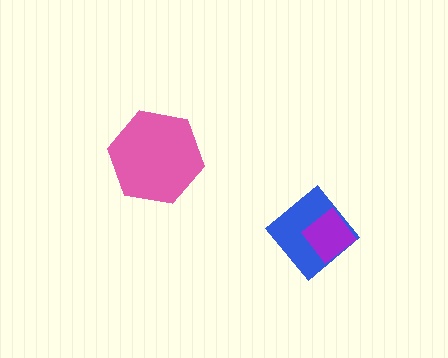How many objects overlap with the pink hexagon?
0 objects overlap with the pink hexagon.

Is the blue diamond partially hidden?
Yes, it is partially covered by another shape.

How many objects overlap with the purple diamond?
1 object overlaps with the purple diamond.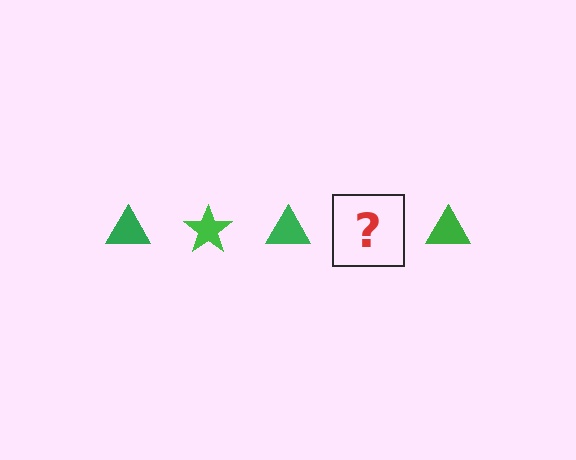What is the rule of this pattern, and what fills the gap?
The rule is that the pattern cycles through triangle, star shapes in green. The gap should be filled with a green star.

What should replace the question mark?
The question mark should be replaced with a green star.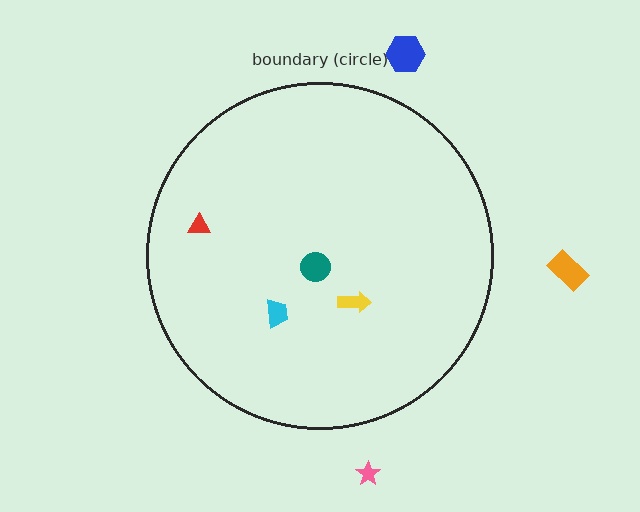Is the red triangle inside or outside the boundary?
Inside.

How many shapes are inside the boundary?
4 inside, 3 outside.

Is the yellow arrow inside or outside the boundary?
Inside.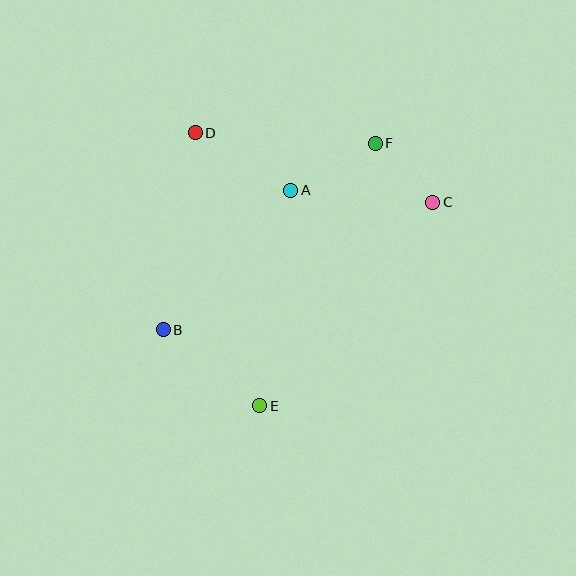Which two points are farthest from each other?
Points B and C are farthest from each other.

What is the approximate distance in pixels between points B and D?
The distance between B and D is approximately 199 pixels.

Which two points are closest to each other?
Points C and F are closest to each other.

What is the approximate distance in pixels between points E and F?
The distance between E and F is approximately 287 pixels.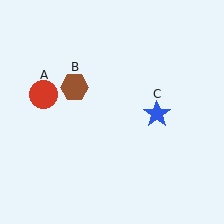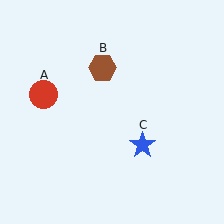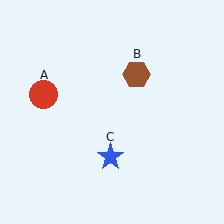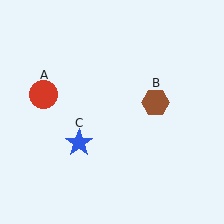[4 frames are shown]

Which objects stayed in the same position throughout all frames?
Red circle (object A) remained stationary.